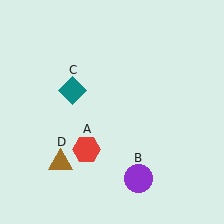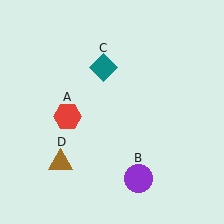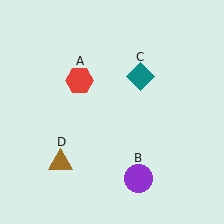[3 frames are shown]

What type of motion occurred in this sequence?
The red hexagon (object A), teal diamond (object C) rotated clockwise around the center of the scene.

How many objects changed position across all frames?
2 objects changed position: red hexagon (object A), teal diamond (object C).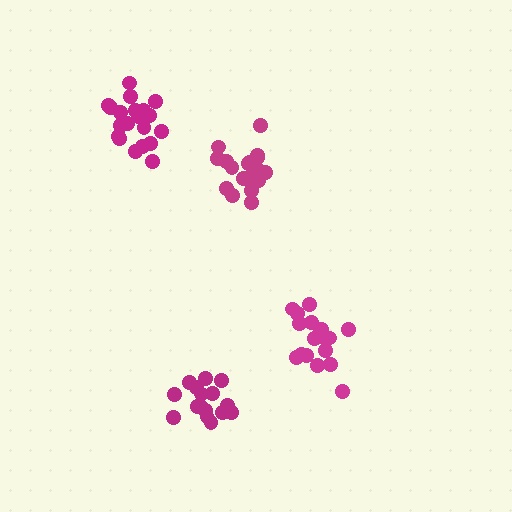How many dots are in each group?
Group 1: 20 dots, Group 2: 19 dots, Group 3: 16 dots, Group 4: 21 dots (76 total).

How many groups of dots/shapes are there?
There are 4 groups.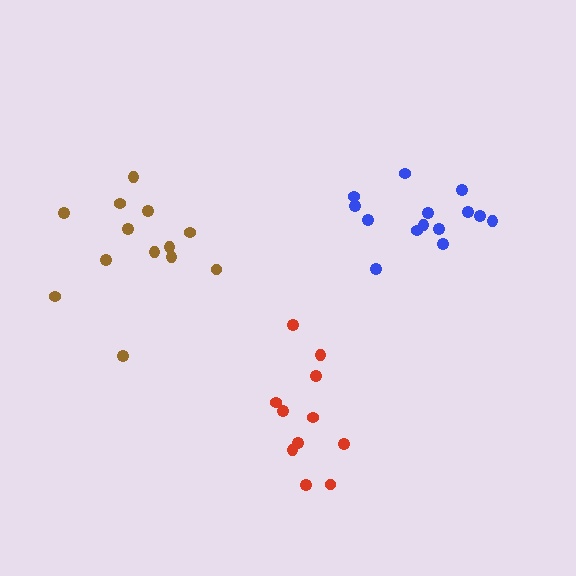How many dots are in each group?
Group 1: 11 dots, Group 2: 13 dots, Group 3: 14 dots (38 total).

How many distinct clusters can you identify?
There are 3 distinct clusters.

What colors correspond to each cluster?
The clusters are colored: red, brown, blue.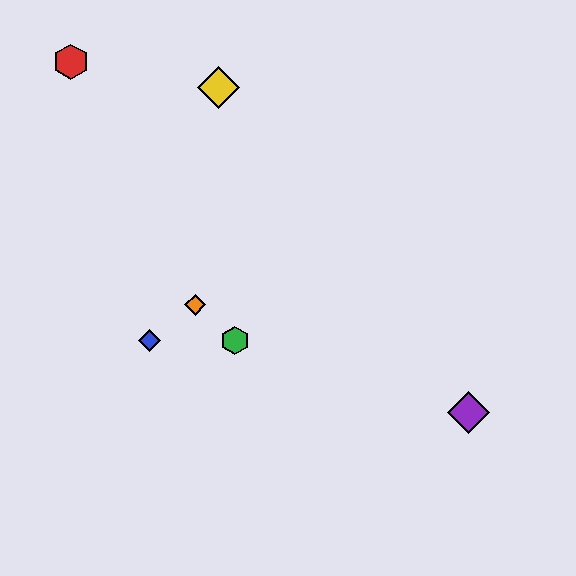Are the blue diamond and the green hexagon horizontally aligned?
Yes, both are at y≈341.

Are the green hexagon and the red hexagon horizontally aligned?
No, the green hexagon is at y≈341 and the red hexagon is at y≈62.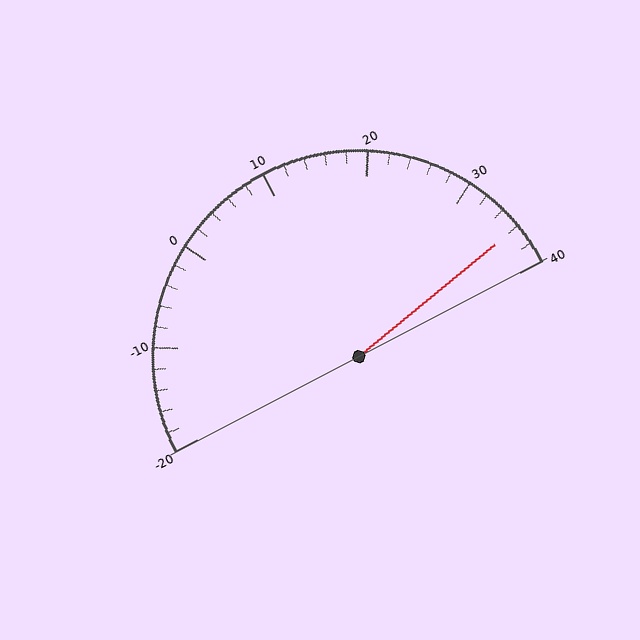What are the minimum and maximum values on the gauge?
The gauge ranges from -20 to 40.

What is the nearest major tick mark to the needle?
The nearest major tick mark is 40.